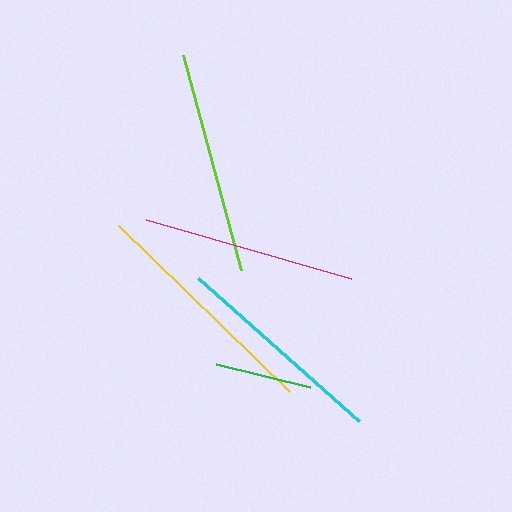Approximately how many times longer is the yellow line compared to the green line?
The yellow line is approximately 2.5 times the length of the green line.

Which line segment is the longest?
The yellow line is the longest at approximately 238 pixels.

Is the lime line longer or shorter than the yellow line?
The yellow line is longer than the lime line.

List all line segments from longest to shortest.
From longest to shortest: yellow, lime, cyan, magenta, green.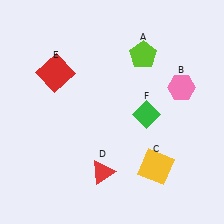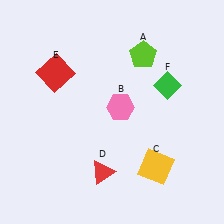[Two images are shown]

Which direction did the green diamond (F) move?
The green diamond (F) moved up.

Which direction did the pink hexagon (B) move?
The pink hexagon (B) moved left.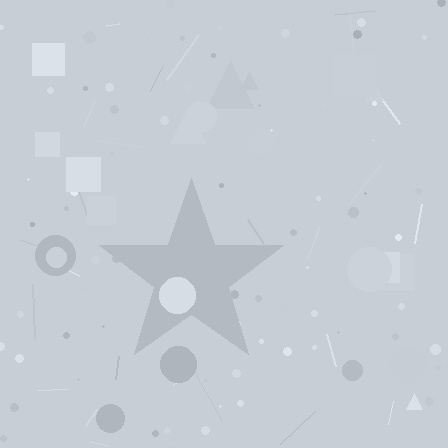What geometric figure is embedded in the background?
A star is embedded in the background.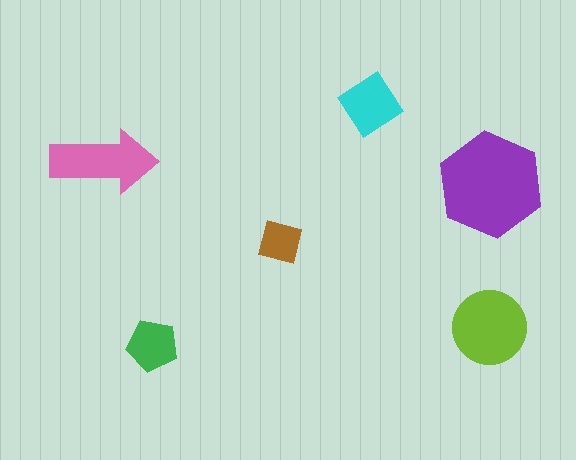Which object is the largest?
The purple hexagon.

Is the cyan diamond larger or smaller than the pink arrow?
Smaller.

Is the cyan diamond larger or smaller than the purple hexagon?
Smaller.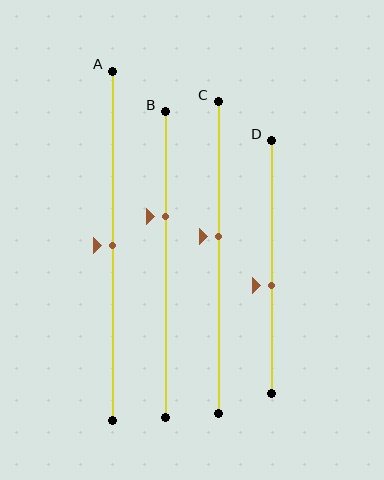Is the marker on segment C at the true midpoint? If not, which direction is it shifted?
No, the marker on segment C is shifted upward by about 7% of the segment length.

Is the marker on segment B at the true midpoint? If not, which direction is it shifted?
No, the marker on segment B is shifted upward by about 16% of the segment length.